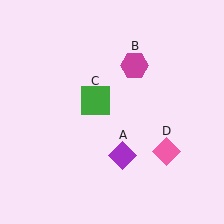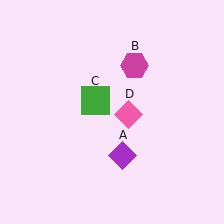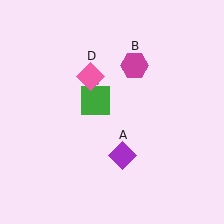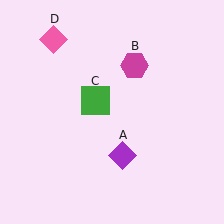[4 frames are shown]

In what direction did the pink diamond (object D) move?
The pink diamond (object D) moved up and to the left.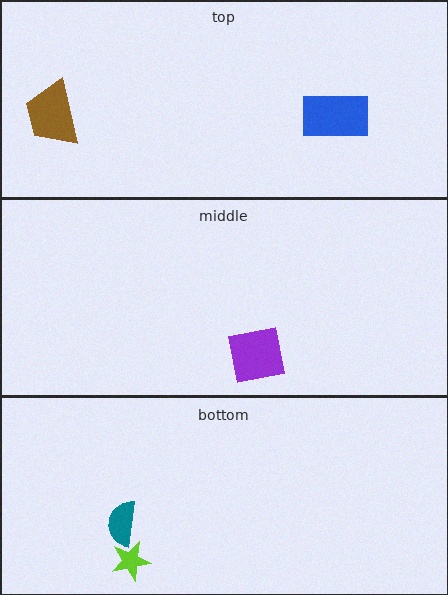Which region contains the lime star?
The bottom region.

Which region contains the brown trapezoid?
The top region.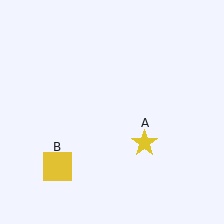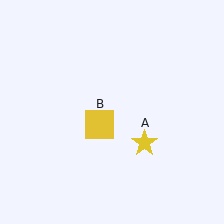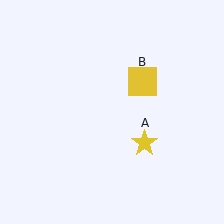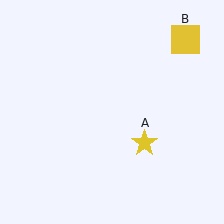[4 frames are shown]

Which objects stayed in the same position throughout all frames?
Yellow star (object A) remained stationary.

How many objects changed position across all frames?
1 object changed position: yellow square (object B).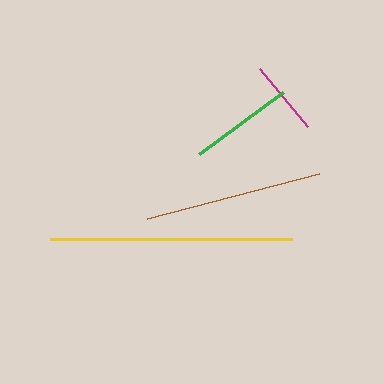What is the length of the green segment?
The green segment is approximately 104 pixels long.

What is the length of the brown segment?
The brown segment is approximately 178 pixels long.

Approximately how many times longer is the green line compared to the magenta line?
The green line is approximately 1.4 times the length of the magenta line.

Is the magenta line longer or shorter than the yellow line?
The yellow line is longer than the magenta line.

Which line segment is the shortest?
The magenta line is the shortest at approximately 76 pixels.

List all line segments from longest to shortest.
From longest to shortest: yellow, brown, green, magenta.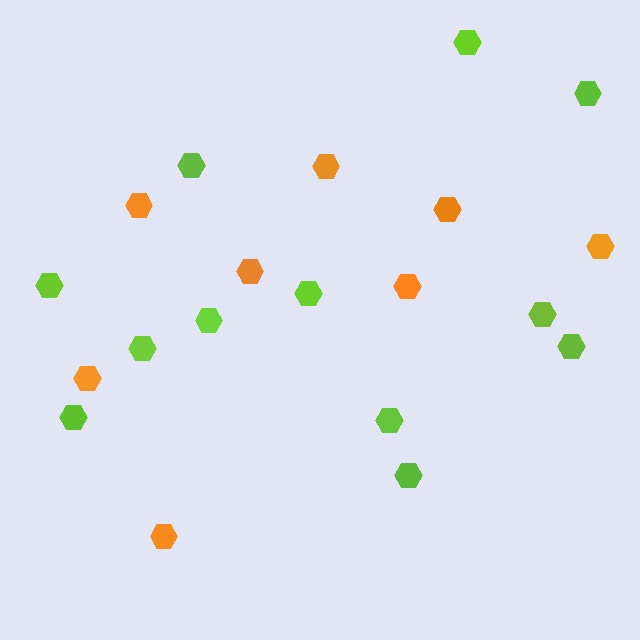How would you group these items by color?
There are 2 groups: one group of lime hexagons (12) and one group of orange hexagons (8).